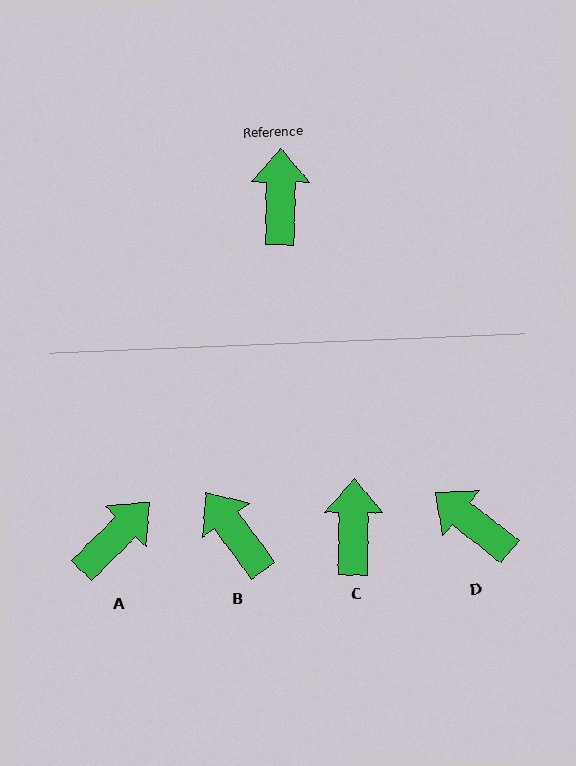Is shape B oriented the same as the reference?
No, it is off by about 37 degrees.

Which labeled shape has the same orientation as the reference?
C.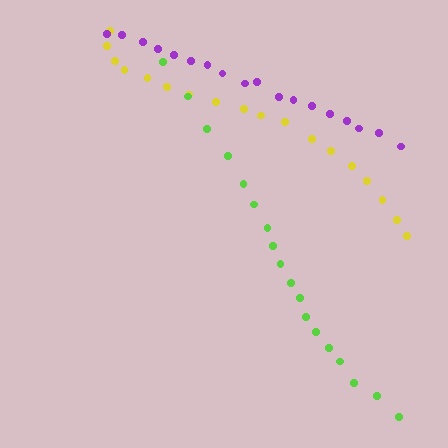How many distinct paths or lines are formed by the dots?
There are 3 distinct paths.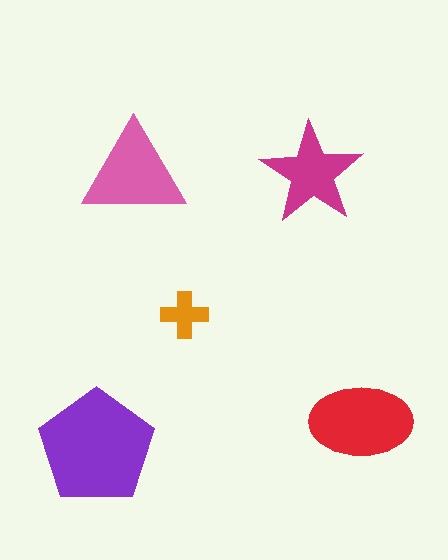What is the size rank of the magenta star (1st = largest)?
4th.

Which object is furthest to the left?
The purple pentagon is leftmost.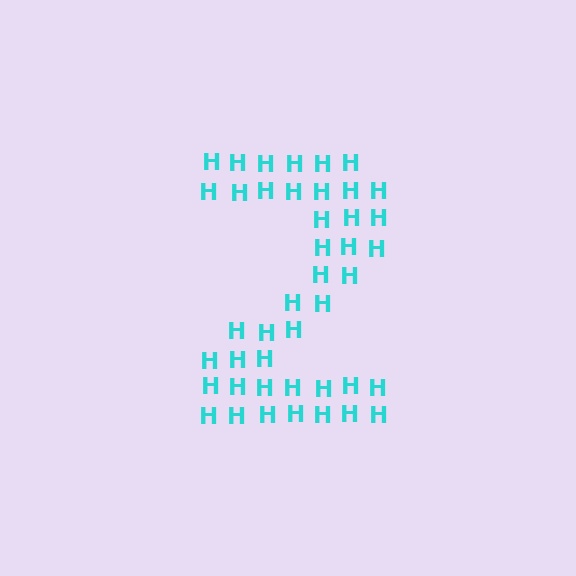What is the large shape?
The large shape is the digit 2.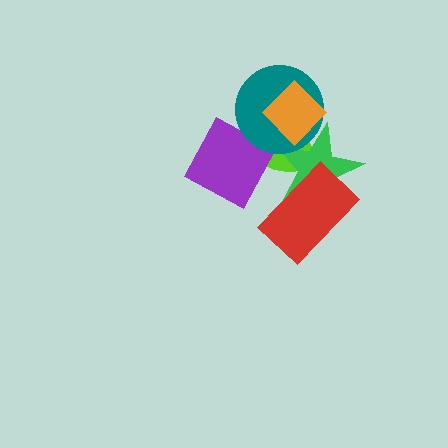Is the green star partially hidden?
Yes, it is partially covered by another shape.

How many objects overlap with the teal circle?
4 objects overlap with the teal circle.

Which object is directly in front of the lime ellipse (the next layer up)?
The green star is directly in front of the lime ellipse.